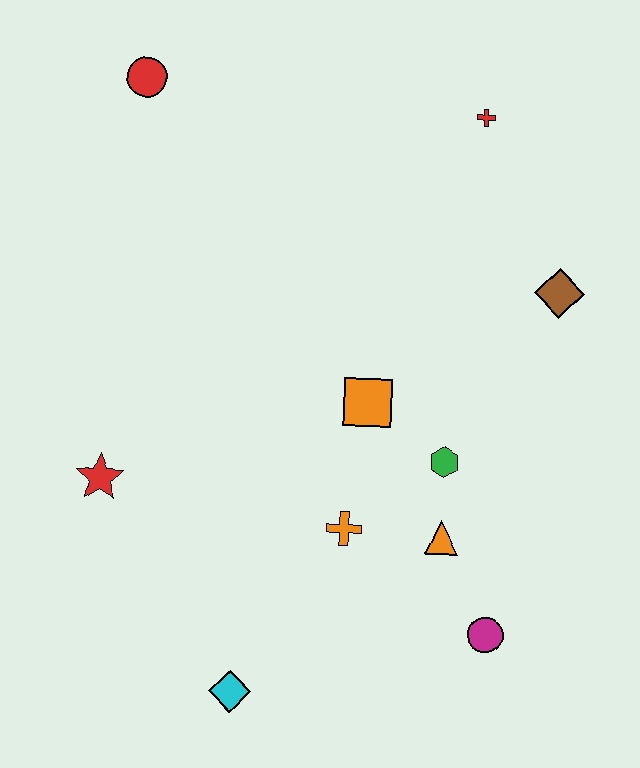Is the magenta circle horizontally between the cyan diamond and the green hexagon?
No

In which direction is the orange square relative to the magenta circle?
The orange square is above the magenta circle.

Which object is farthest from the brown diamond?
The cyan diamond is farthest from the brown diamond.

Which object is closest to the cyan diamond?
The orange cross is closest to the cyan diamond.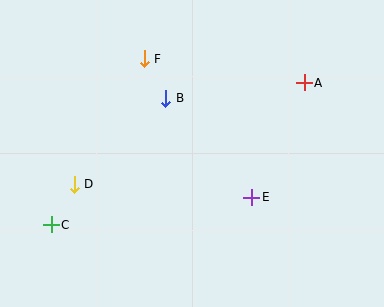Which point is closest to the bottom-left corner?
Point C is closest to the bottom-left corner.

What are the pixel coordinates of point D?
Point D is at (74, 184).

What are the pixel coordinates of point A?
Point A is at (304, 83).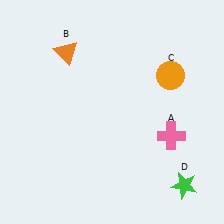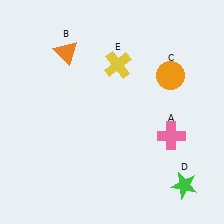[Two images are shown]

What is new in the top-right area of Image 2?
A yellow cross (E) was added in the top-right area of Image 2.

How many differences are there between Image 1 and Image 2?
There is 1 difference between the two images.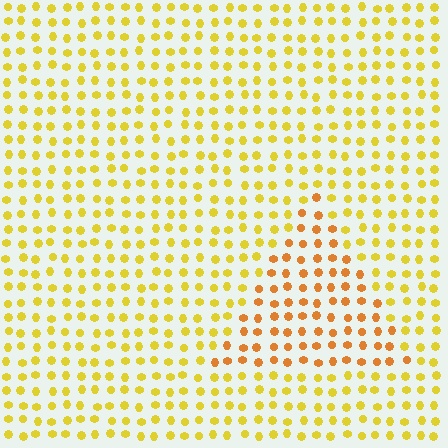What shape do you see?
I see a triangle.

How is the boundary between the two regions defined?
The boundary is defined purely by a slight shift in hue (about 27 degrees). Spacing, size, and orientation are identical on both sides.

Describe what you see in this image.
The image is filled with small yellow elements in a uniform arrangement. A triangle-shaped region is visible where the elements are tinted to a slightly different hue, forming a subtle color boundary.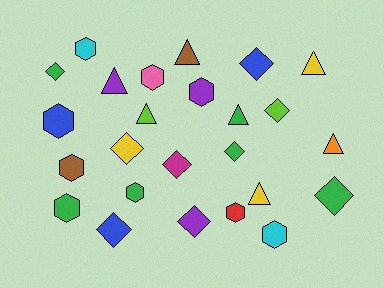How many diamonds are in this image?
There are 9 diamonds.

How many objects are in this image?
There are 25 objects.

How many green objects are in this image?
There are 6 green objects.